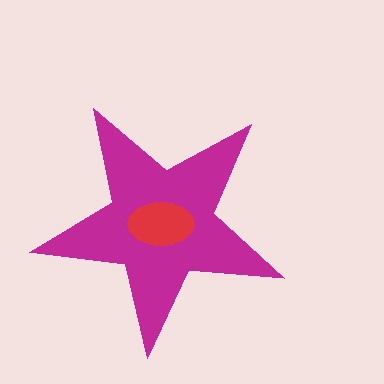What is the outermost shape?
The magenta star.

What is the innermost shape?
The red ellipse.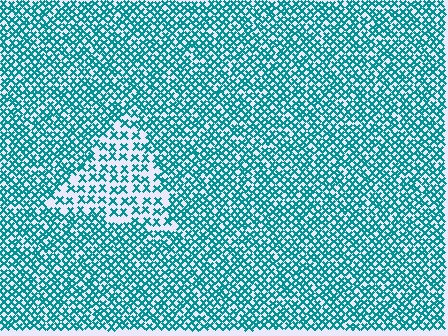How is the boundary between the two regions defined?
The boundary is defined by a change in element density (approximately 2.0x ratio). All elements are the same color, size, and shape.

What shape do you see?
I see a triangle.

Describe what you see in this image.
The image contains small teal elements arranged at two different densities. A triangle-shaped region is visible where the elements are less densely packed than the surrounding area.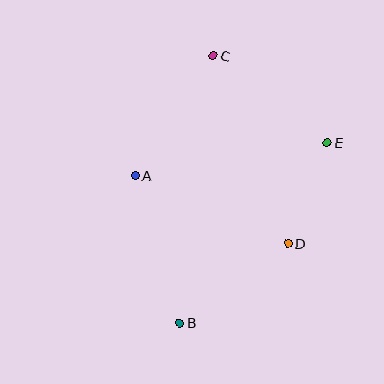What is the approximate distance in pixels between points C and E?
The distance between C and E is approximately 144 pixels.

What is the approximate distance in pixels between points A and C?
The distance between A and C is approximately 143 pixels.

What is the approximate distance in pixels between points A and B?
The distance between A and B is approximately 154 pixels.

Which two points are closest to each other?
Points D and E are closest to each other.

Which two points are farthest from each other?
Points B and C are farthest from each other.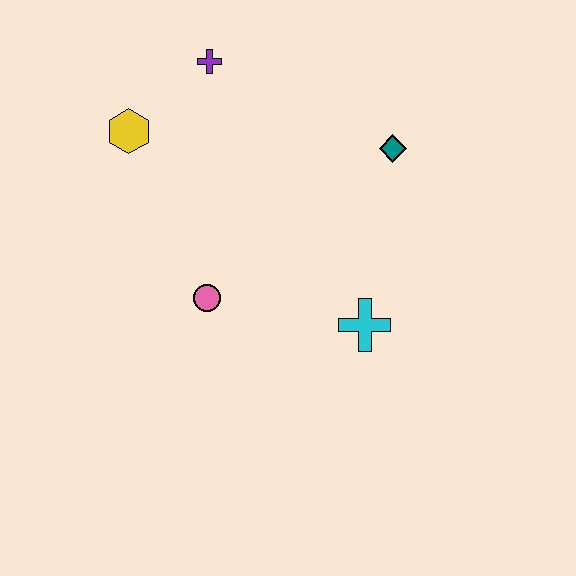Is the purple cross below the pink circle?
No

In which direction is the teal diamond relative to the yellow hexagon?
The teal diamond is to the right of the yellow hexagon.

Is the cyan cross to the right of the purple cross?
Yes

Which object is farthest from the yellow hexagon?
The cyan cross is farthest from the yellow hexagon.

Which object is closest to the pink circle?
The cyan cross is closest to the pink circle.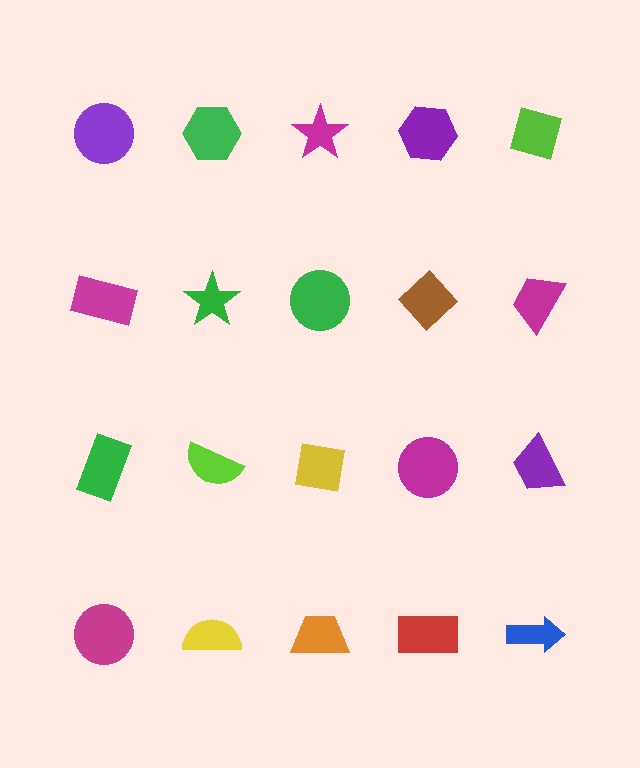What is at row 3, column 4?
A magenta circle.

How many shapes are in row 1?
5 shapes.